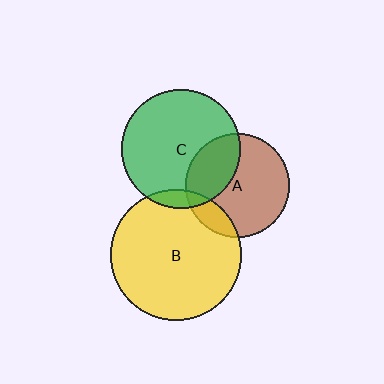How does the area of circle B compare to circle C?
Approximately 1.2 times.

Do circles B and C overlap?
Yes.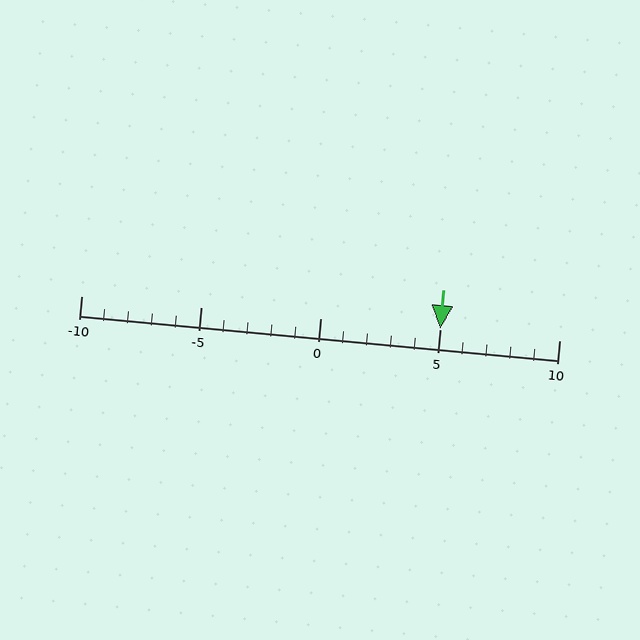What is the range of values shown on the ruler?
The ruler shows values from -10 to 10.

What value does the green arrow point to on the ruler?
The green arrow points to approximately 5.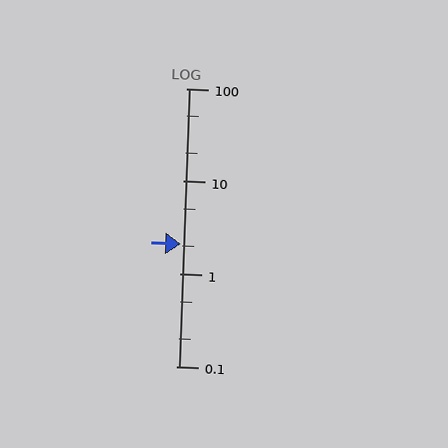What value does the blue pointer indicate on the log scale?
The pointer indicates approximately 2.1.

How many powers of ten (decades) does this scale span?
The scale spans 3 decades, from 0.1 to 100.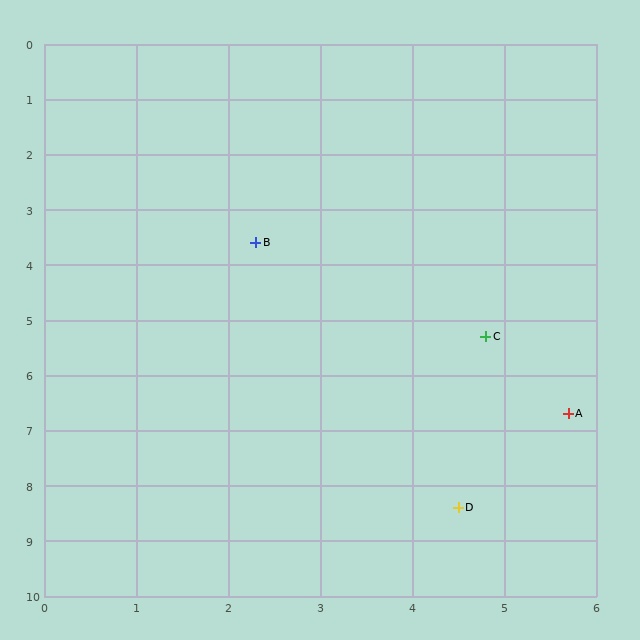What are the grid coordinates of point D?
Point D is at approximately (4.5, 8.4).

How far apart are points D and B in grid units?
Points D and B are about 5.3 grid units apart.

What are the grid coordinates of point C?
Point C is at approximately (4.8, 5.3).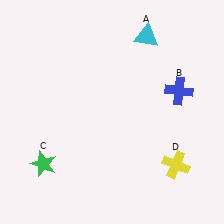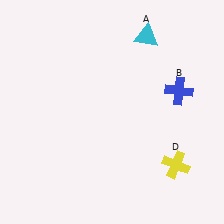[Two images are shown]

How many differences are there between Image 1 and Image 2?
There is 1 difference between the two images.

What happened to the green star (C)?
The green star (C) was removed in Image 2. It was in the bottom-left area of Image 1.